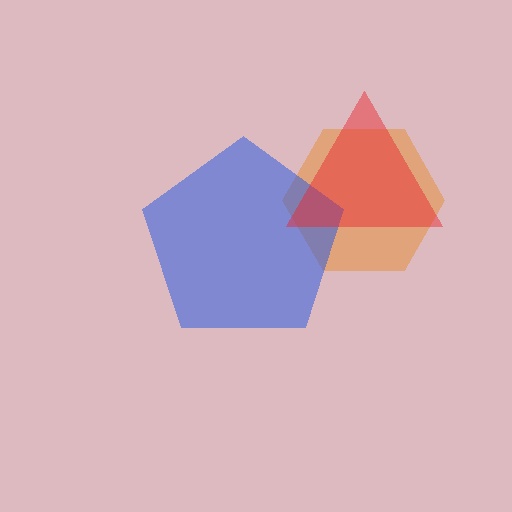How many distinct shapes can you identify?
There are 3 distinct shapes: an orange hexagon, a blue pentagon, a red triangle.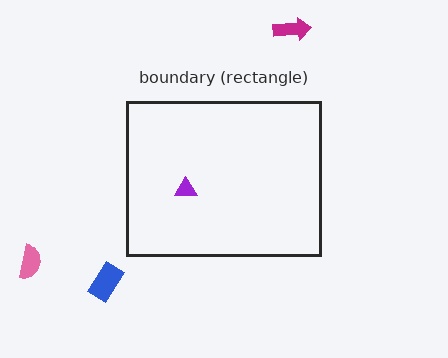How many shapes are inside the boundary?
1 inside, 3 outside.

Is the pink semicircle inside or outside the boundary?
Outside.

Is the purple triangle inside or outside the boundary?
Inside.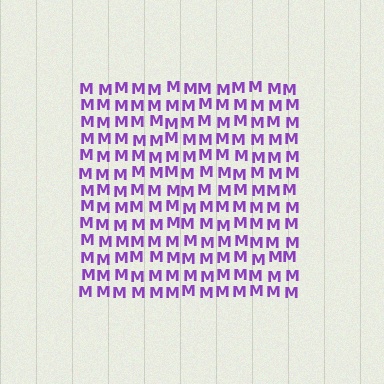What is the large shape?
The large shape is a square.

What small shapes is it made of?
It is made of small letter M's.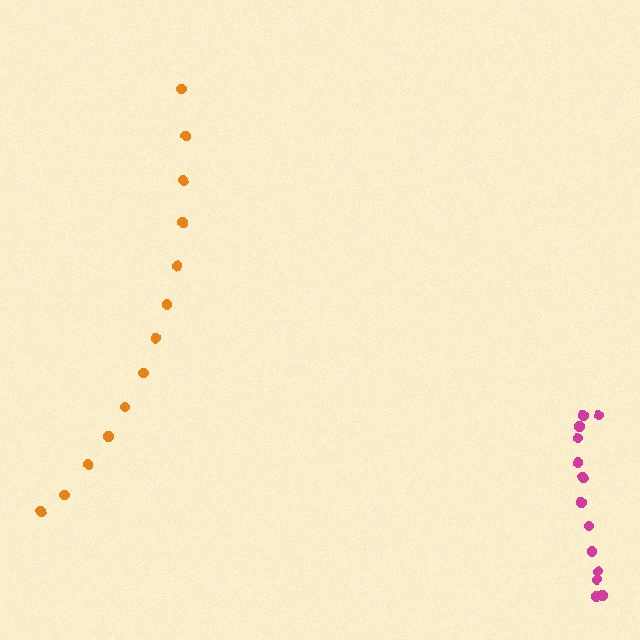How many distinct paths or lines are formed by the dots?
There are 2 distinct paths.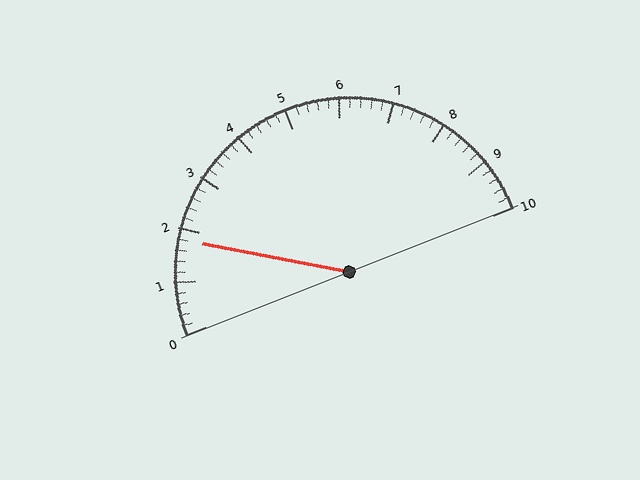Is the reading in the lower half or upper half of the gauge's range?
The reading is in the lower half of the range (0 to 10).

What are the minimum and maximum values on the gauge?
The gauge ranges from 0 to 10.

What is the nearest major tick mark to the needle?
The nearest major tick mark is 2.